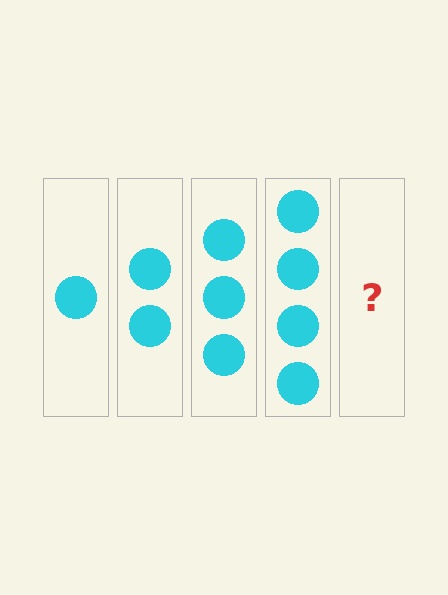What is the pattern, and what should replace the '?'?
The pattern is that each step adds one more circle. The '?' should be 5 circles.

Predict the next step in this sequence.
The next step is 5 circles.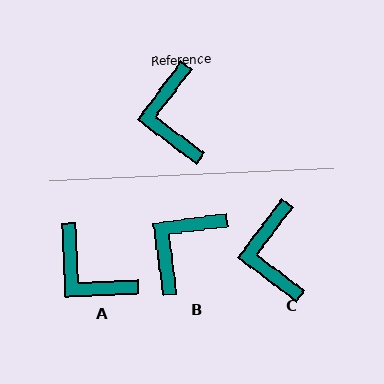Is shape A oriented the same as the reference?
No, it is off by about 39 degrees.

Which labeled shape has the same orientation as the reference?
C.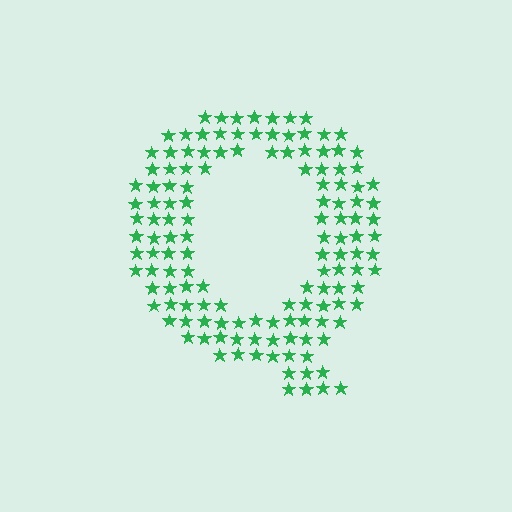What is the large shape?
The large shape is the letter Q.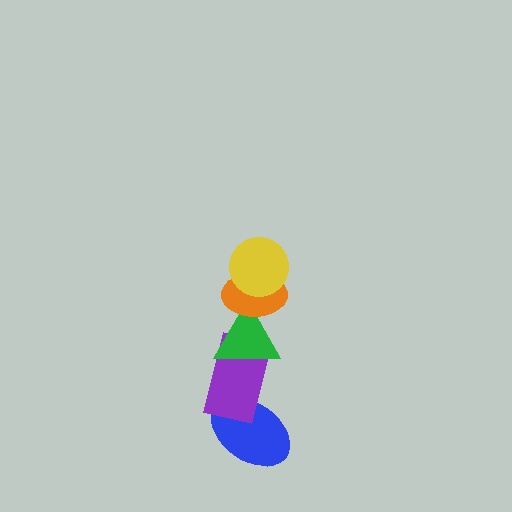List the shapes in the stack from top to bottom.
From top to bottom: the yellow circle, the orange ellipse, the green triangle, the purple rectangle, the blue ellipse.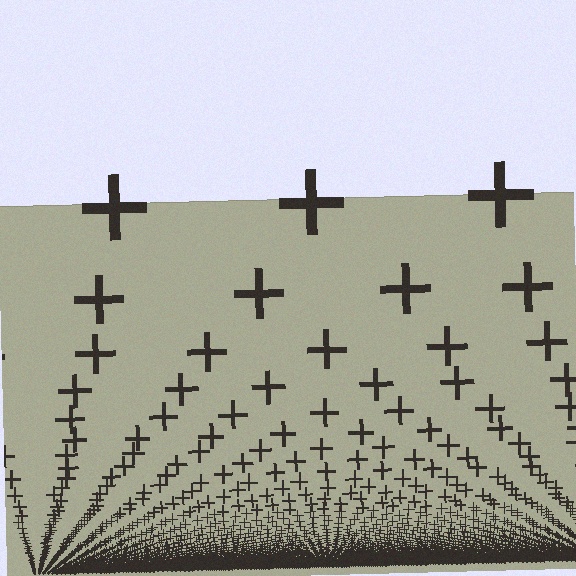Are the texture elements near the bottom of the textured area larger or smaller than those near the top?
Smaller. The gradient is inverted — elements near the bottom are smaller and denser.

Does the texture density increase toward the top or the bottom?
Density increases toward the bottom.